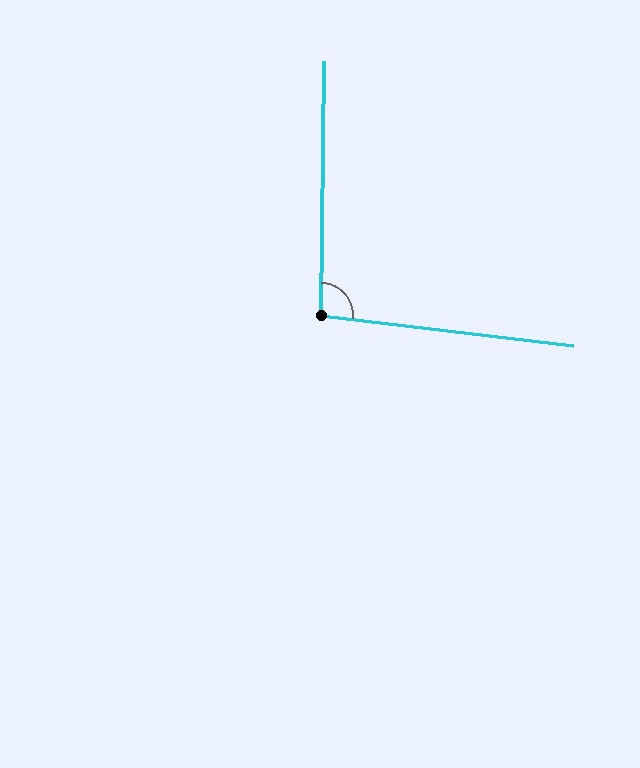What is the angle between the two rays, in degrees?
Approximately 96 degrees.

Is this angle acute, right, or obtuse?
It is obtuse.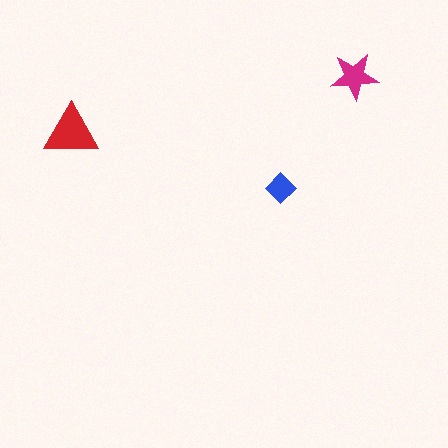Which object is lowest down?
The blue diamond is bottommost.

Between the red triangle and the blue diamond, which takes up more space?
The red triangle.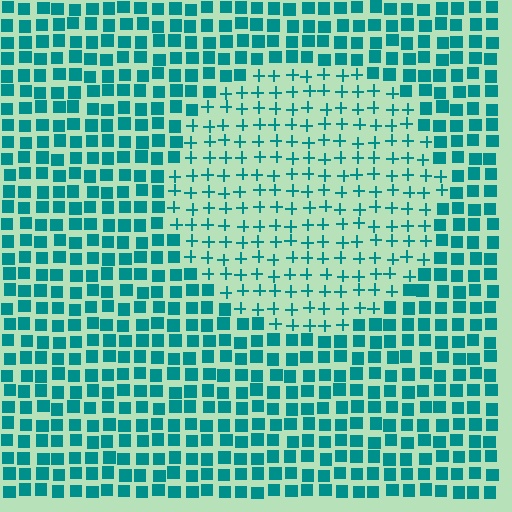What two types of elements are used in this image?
The image uses plus signs inside the circle region and squares outside it.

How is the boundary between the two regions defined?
The boundary is defined by a change in element shape: plus signs inside vs. squares outside. All elements share the same color and spacing.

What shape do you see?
I see a circle.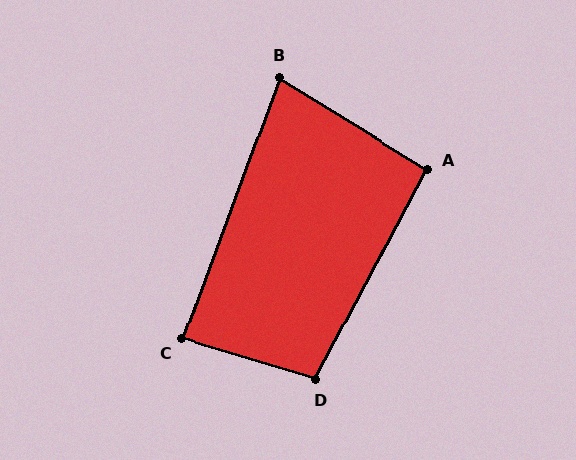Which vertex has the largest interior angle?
D, at approximately 101 degrees.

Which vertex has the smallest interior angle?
B, at approximately 79 degrees.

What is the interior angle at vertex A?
Approximately 94 degrees (approximately right).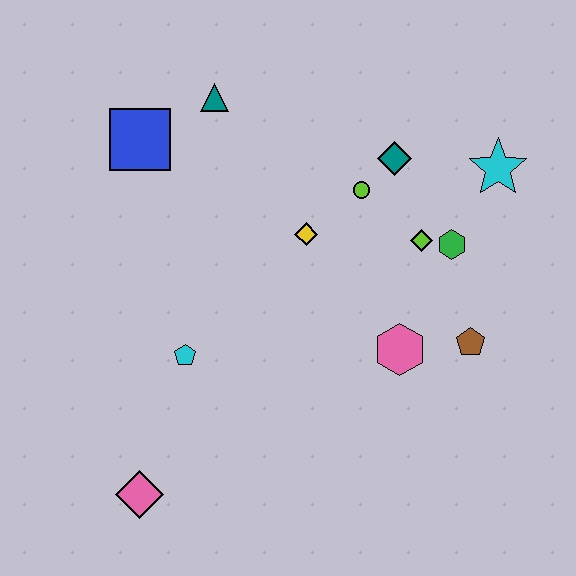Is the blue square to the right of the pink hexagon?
No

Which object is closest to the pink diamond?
The cyan pentagon is closest to the pink diamond.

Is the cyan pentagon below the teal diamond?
Yes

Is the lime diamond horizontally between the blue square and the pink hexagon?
No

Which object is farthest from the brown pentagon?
The blue square is farthest from the brown pentagon.